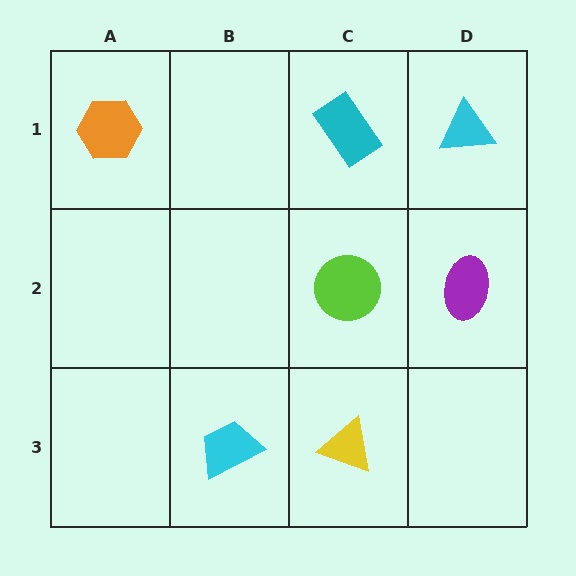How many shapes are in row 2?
2 shapes.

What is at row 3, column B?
A cyan trapezoid.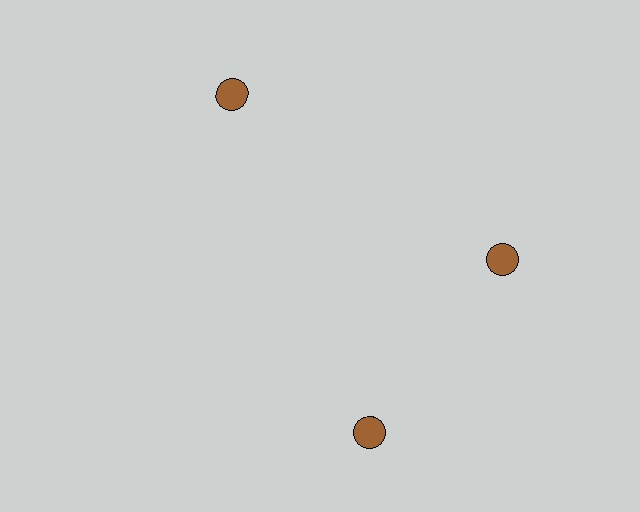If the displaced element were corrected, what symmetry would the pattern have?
It would have 3-fold rotational symmetry — the pattern would map onto itself every 120 degrees.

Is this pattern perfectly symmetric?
No. The 3 brown circles are arranged in a ring, but one element near the 7 o'clock position is rotated out of alignment along the ring, breaking the 3-fold rotational symmetry.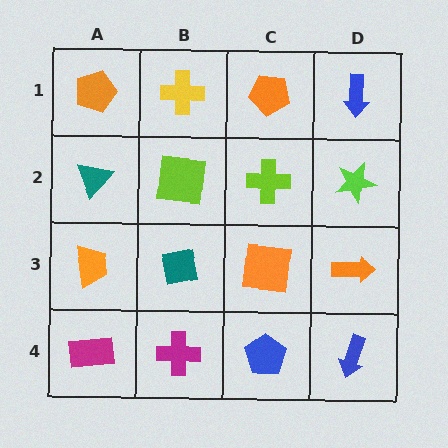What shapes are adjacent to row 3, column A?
A teal triangle (row 2, column A), a magenta rectangle (row 4, column A), a teal square (row 3, column B).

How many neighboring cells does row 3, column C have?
4.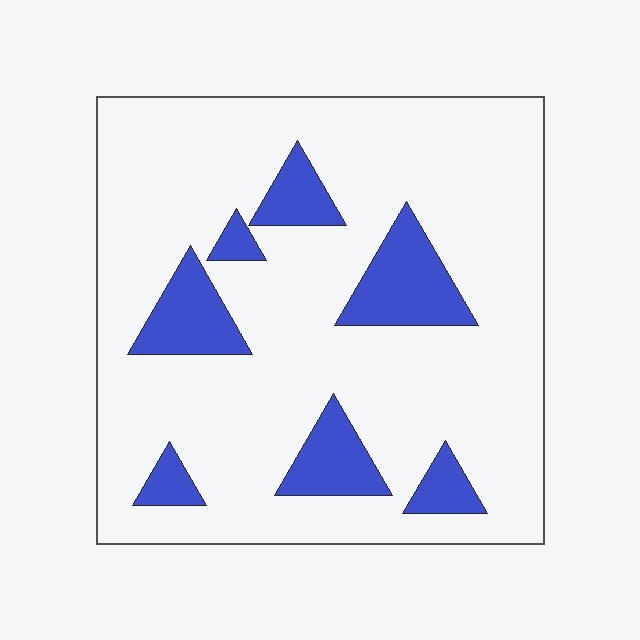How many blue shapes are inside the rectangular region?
7.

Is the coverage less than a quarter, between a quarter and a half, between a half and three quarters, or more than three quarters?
Less than a quarter.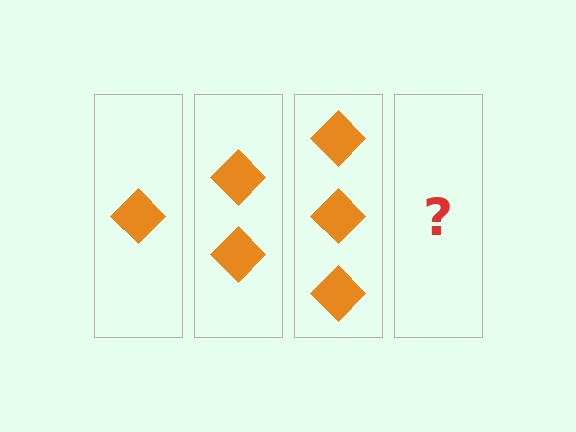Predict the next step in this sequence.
The next step is 4 diamonds.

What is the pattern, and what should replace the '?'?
The pattern is that each step adds one more diamond. The '?' should be 4 diamonds.